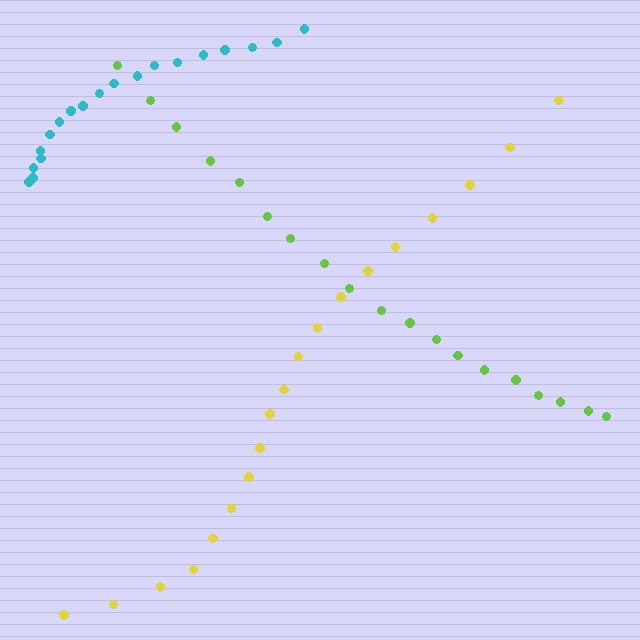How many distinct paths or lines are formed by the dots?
There are 3 distinct paths.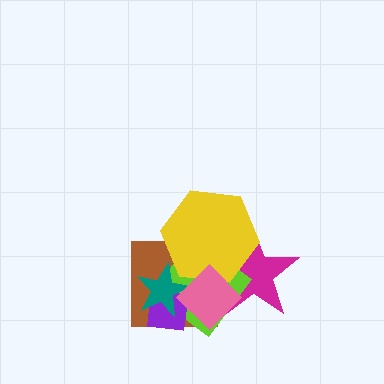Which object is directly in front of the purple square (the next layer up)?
The teal star is directly in front of the purple square.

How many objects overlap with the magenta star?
4 objects overlap with the magenta star.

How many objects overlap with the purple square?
4 objects overlap with the purple square.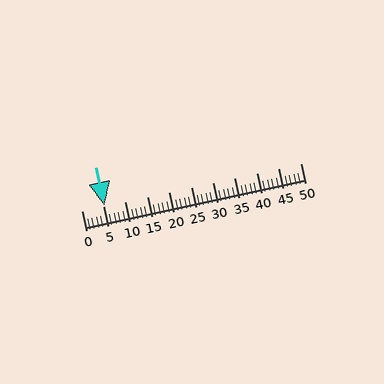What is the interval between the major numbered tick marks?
The major tick marks are spaced 5 units apart.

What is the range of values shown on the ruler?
The ruler shows values from 0 to 50.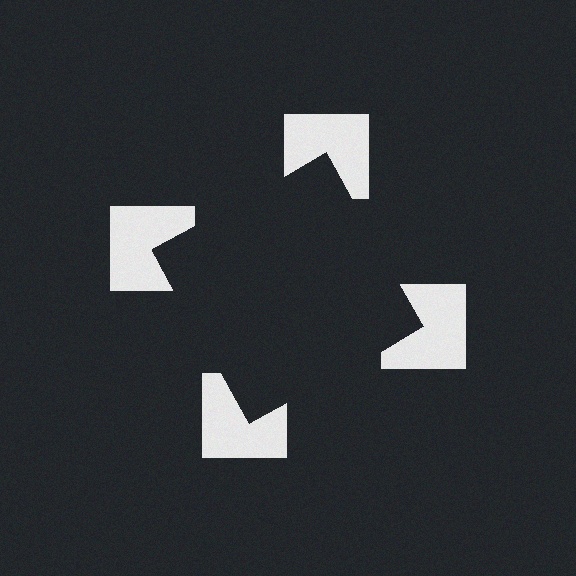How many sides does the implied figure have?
4 sides.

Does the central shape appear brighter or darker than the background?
It typically appears slightly darker than the background, even though no actual brightness change is drawn.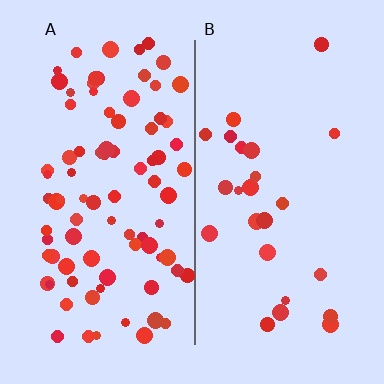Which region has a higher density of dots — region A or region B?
A (the left).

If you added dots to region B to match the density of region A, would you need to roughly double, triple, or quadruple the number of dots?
Approximately triple.